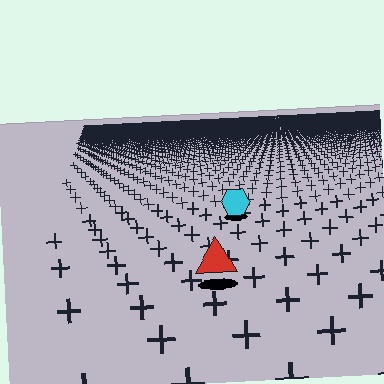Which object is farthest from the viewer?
The cyan hexagon is farthest from the viewer. It appears smaller and the ground texture around it is denser.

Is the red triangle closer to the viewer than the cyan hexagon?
Yes. The red triangle is closer — you can tell from the texture gradient: the ground texture is coarser near it.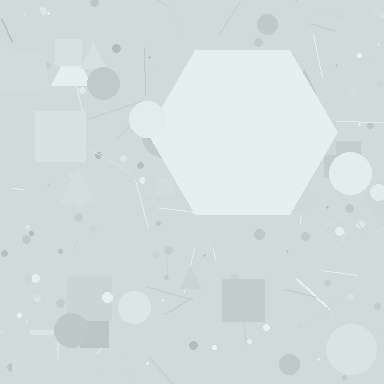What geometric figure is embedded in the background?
A hexagon is embedded in the background.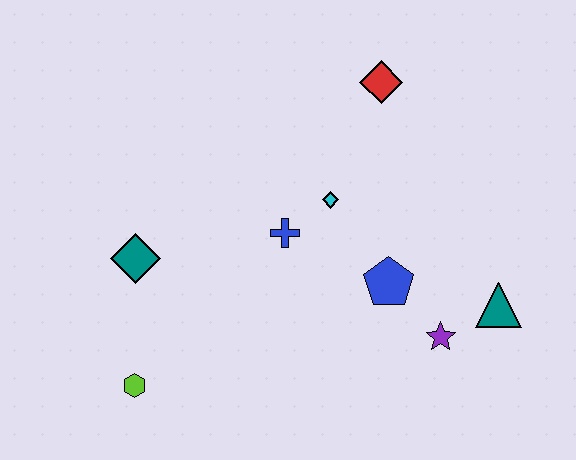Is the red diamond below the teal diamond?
No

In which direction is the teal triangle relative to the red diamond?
The teal triangle is below the red diamond.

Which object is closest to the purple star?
The teal triangle is closest to the purple star.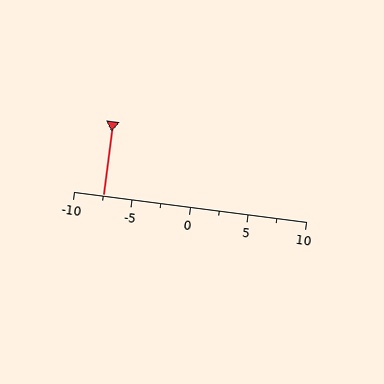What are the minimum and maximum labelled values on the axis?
The axis runs from -10 to 10.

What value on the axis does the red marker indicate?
The marker indicates approximately -7.5.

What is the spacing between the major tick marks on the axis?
The major ticks are spaced 5 apart.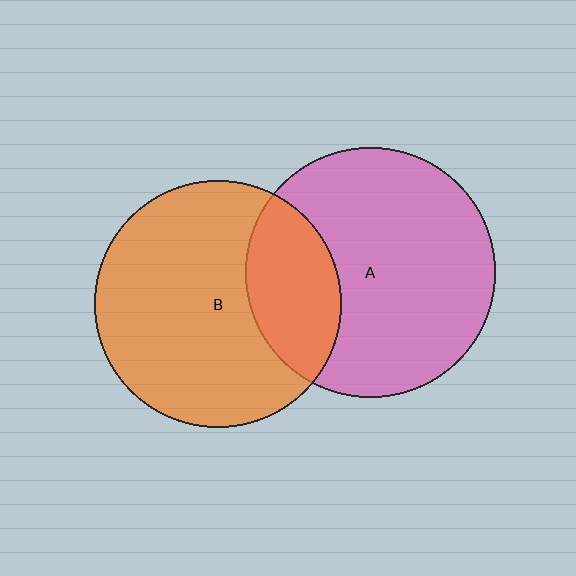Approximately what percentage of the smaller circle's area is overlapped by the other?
Approximately 25%.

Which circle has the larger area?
Circle A (pink).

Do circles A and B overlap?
Yes.